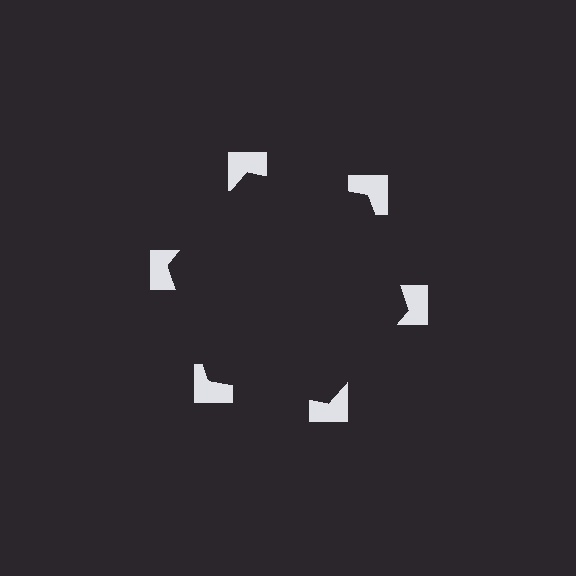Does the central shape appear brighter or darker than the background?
It typically appears slightly darker than the background, even though no actual brightness change is drawn.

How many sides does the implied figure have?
6 sides.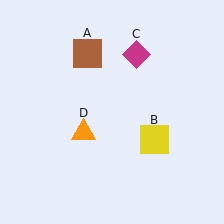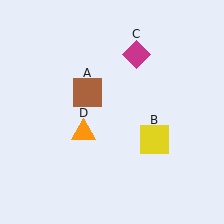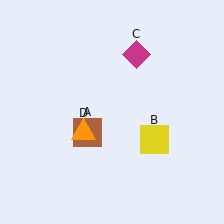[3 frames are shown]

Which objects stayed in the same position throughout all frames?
Yellow square (object B) and magenta diamond (object C) and orange triangle (object D) remained stationary.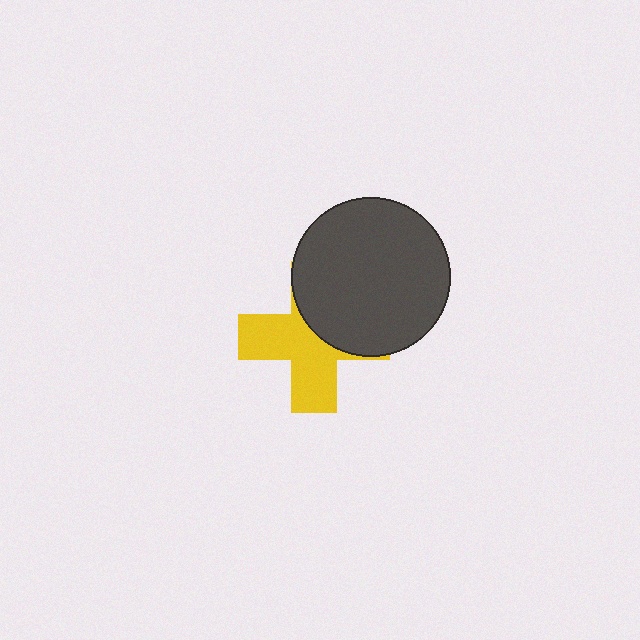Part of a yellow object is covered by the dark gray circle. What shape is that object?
It is a cross.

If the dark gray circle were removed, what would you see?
You would see the complete yellow cross.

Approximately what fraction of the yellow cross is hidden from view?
Roughly 45% of the yellow cross is hidden behind the dark gray circle.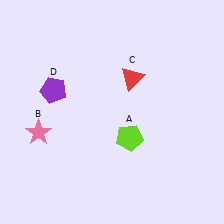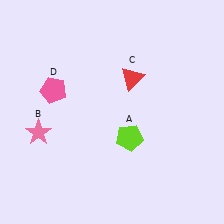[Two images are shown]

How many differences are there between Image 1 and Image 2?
There is 1 difference between the two images.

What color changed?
The pentagon (D) changed from purple in Image 1 to pink in Image 2.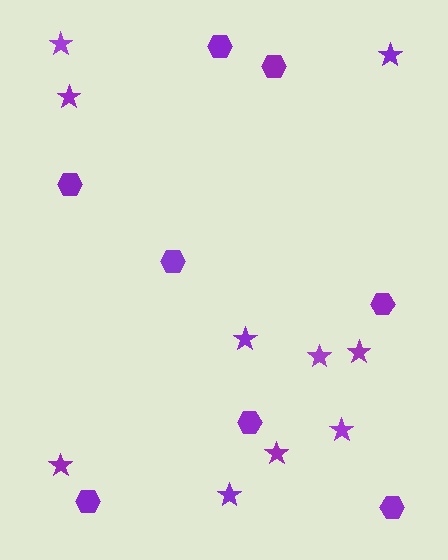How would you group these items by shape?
There are 2 groups: one group of hexagons (8) and one group of stars (10).